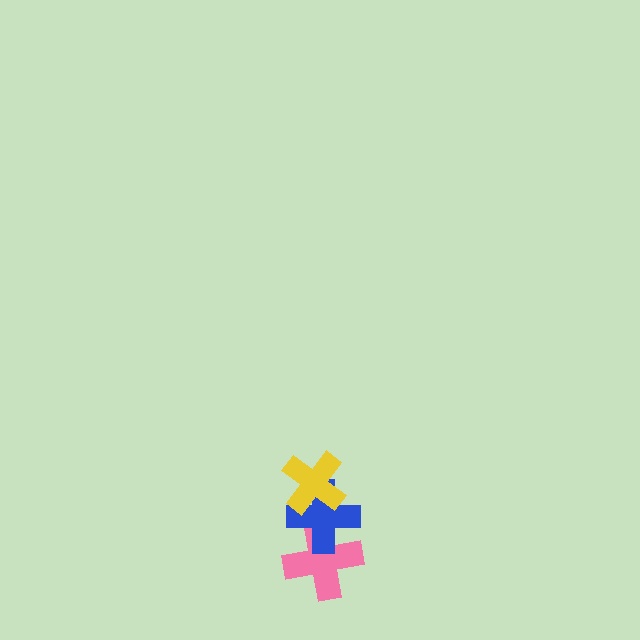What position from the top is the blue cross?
The blue cross is 2nd from the top.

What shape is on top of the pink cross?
The blue cross is on top of the pink cross.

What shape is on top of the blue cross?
The yellow cross is on top of the blue cross.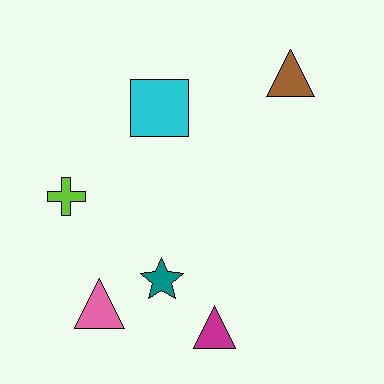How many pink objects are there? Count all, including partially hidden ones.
There is 1 pink object.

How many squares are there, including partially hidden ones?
There is 1 square.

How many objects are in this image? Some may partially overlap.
There are 6 objects.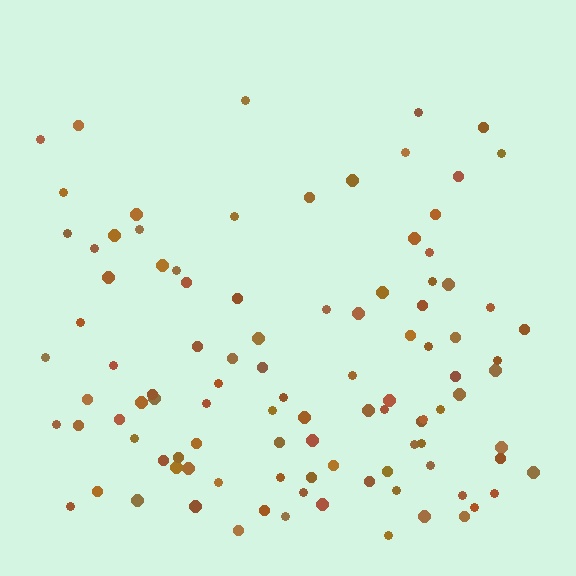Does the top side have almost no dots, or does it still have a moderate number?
Still a moderate number, just noticeably fewer than the bottom.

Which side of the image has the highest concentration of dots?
The bottom.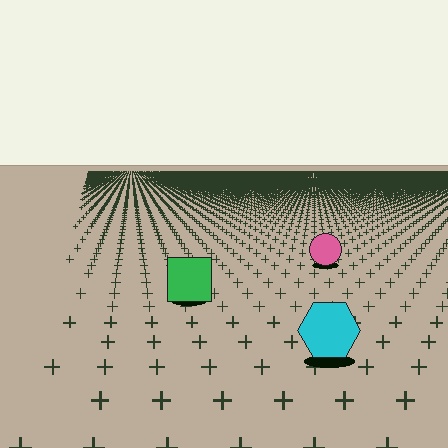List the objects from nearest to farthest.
From nearest to farthest: the cyan hexagon, the green square, the pink circle.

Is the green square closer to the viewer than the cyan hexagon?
No. The cyan hexagon is closer — you can tell from the texture gradient: the ground texture is coarser near it.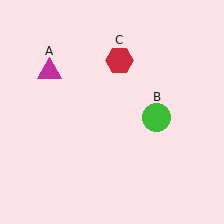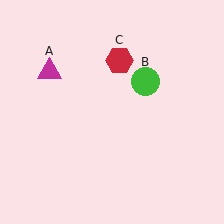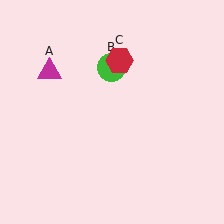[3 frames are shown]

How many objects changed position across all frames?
1 object changed position: green circle (object B).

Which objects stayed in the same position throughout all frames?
Magenta triangle (object A) and red hexagon (object C) remained stationary.